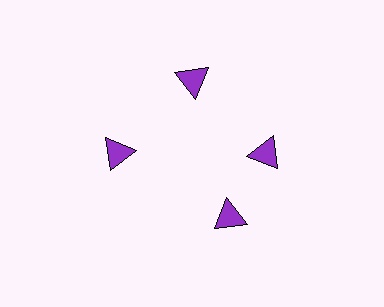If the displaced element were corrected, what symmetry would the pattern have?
It would have 4-fold rotational symmetry — the pattern would map onto itself every 90 degrees.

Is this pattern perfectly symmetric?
No. The 4 purple triangles are arranged in a ring, but one element near the 6 o'clock position is rotated out of alignment along the ring, breaking the 4-fold rotational symmetry.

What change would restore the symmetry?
The symmetry would be restored by rotating it back into even spacing with its neighbors so that all 4 triangles sit at equal angles and equal distance from the center.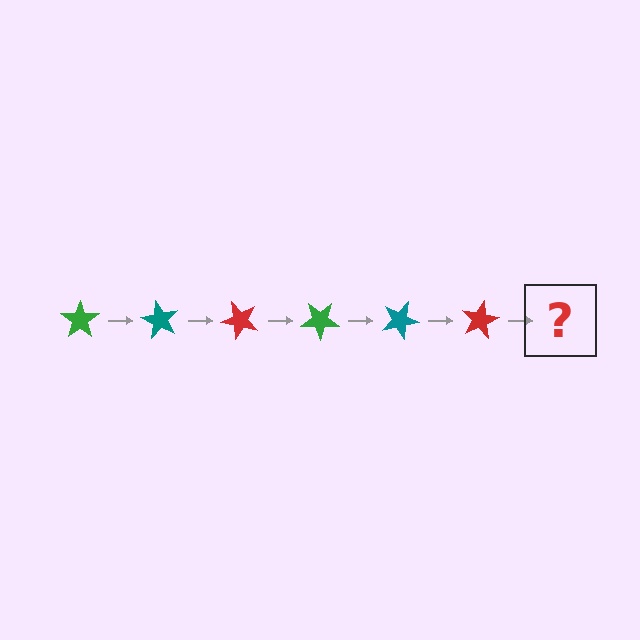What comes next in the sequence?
The next element should be a green star, rotated 360 degrees from the start.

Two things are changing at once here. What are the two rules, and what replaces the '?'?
The two rules are that it rotates 60 degrees each step and the color cycles through green, teal, and red. The '?' should be a green star, rotated 360 degrees from the start.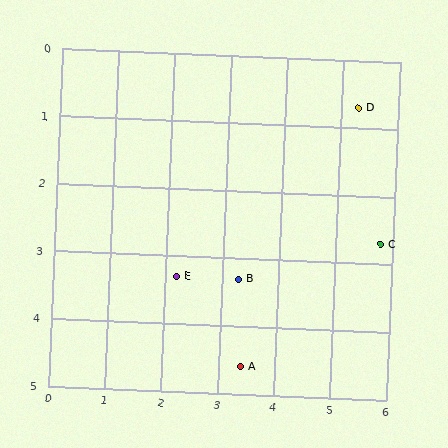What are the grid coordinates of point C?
Point C is at approximately (5.8, 2.7).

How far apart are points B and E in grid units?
Points B and E are about 1.1 grid units apart.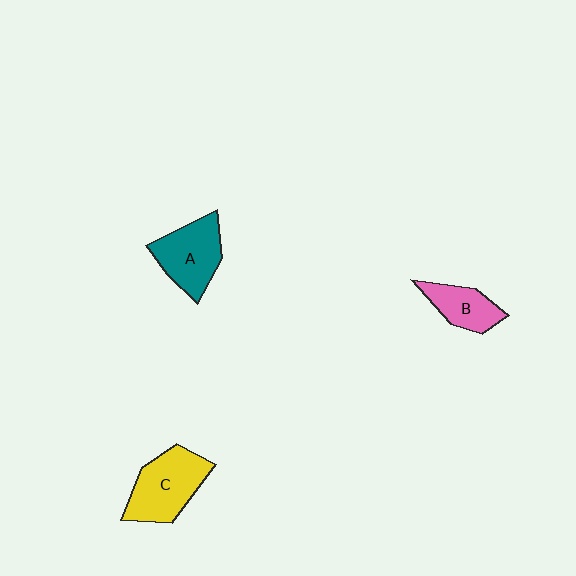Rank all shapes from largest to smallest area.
From largest to smallest: C (yellow), A (teal), B (pink).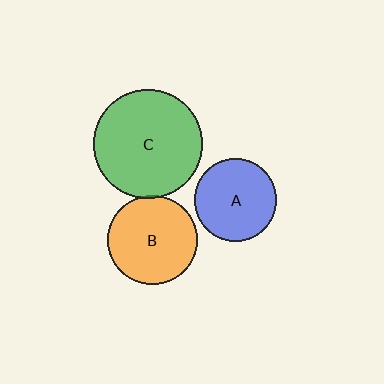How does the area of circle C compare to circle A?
Approximately 1.7 times.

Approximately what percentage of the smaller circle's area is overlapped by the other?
Approximately 5%.